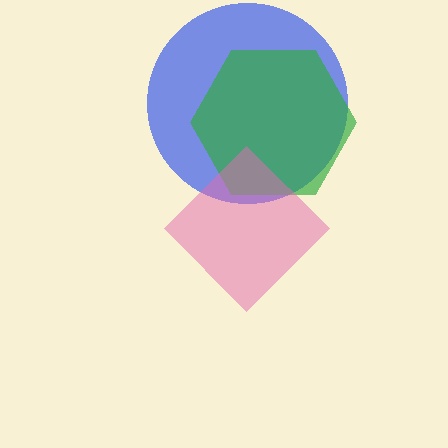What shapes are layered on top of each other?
The layered shapes are: a blue circle, a green hexagon, a pink diamond.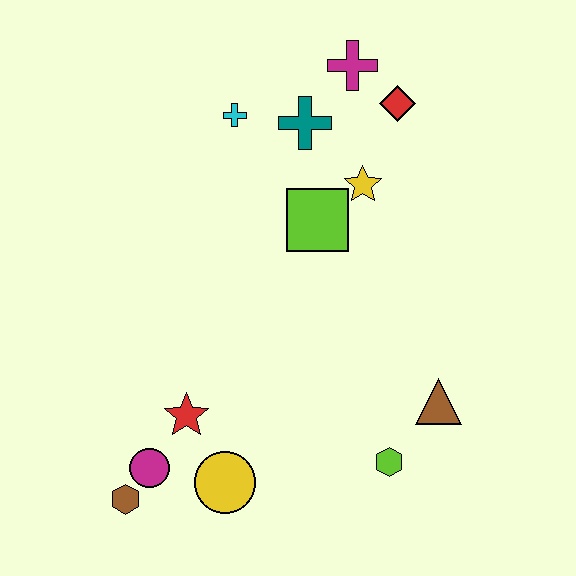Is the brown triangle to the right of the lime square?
Yes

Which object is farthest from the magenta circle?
The magenta cross is farthest from the magenta circle.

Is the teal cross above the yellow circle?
Yes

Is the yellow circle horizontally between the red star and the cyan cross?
Yes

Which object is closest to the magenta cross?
The red diamond is closest to the magenta cross.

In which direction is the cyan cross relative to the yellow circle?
The cyan cross is above the yellow circle.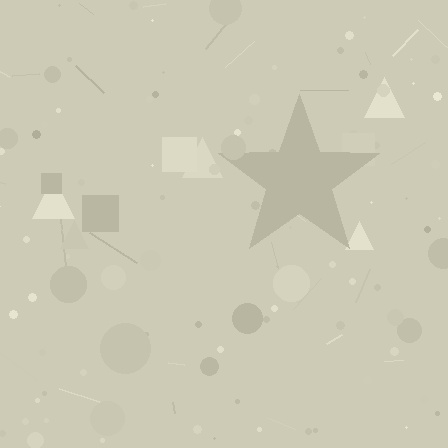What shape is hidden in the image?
A star is hidden in the image.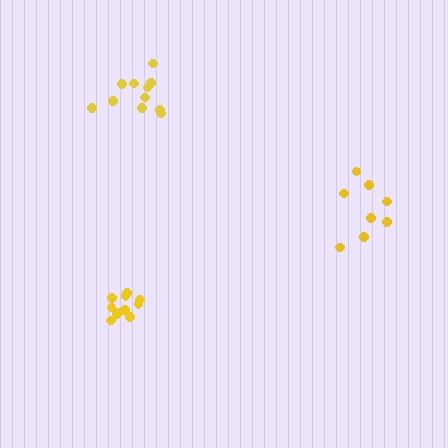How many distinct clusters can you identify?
There are 3 distinct clusters.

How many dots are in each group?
Group 1: 11 dots, Group 2: 8 dots, Group 3: 11 dots (30 total).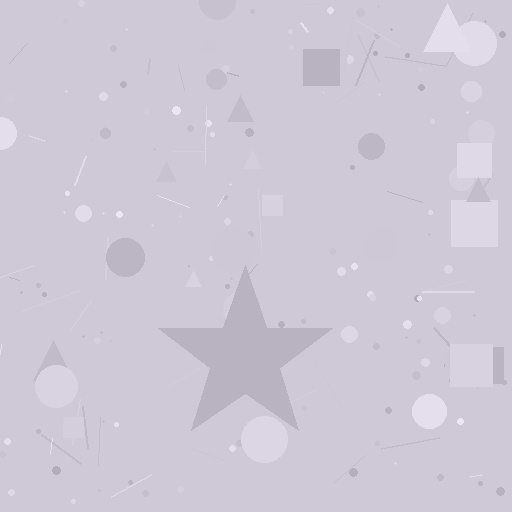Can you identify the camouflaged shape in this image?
The camouflaged shape is a star.